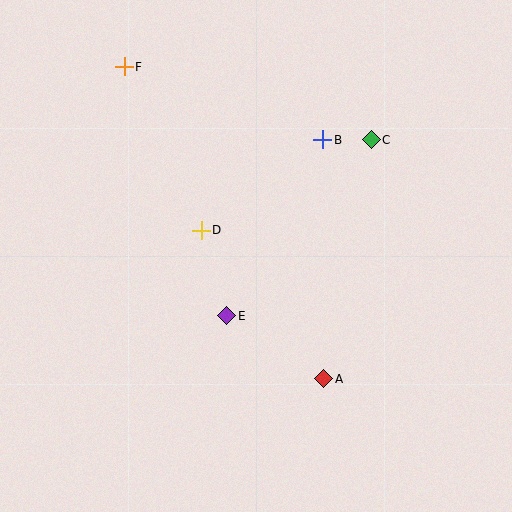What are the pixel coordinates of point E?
Point E is at (227, 316).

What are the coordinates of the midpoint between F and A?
The midpoint between F and A is at (224, 223).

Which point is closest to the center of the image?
Point D at (201, 230) is closest to the center.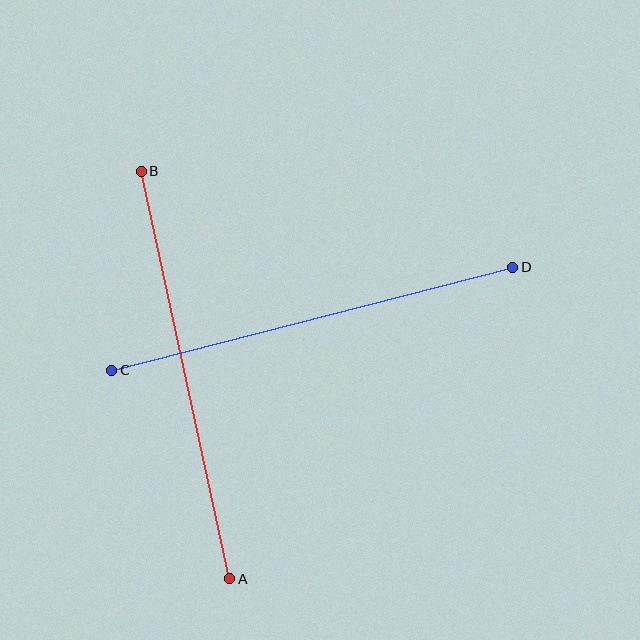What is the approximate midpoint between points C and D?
The midpoint is at approximately (312, 319) pixels.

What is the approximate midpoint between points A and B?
The midpoint is at approximately (186, 375) pixels.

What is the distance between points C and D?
The distance is approximately 414 pixels.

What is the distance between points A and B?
The distance is approximately 417 pixels.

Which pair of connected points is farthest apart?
Points A and B are farthest apart.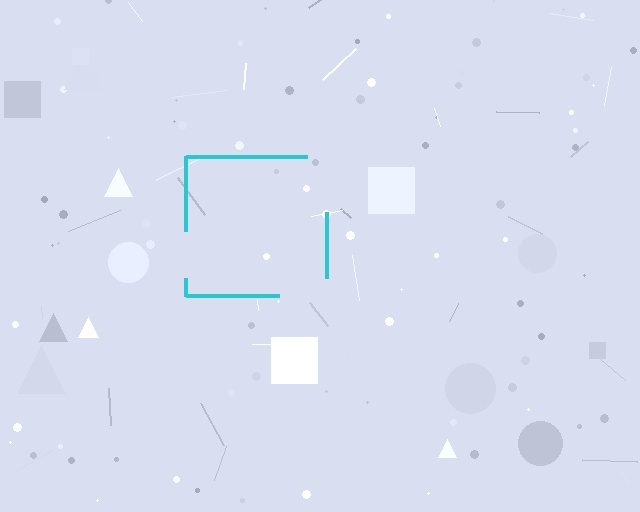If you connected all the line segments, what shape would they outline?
They would outline a square.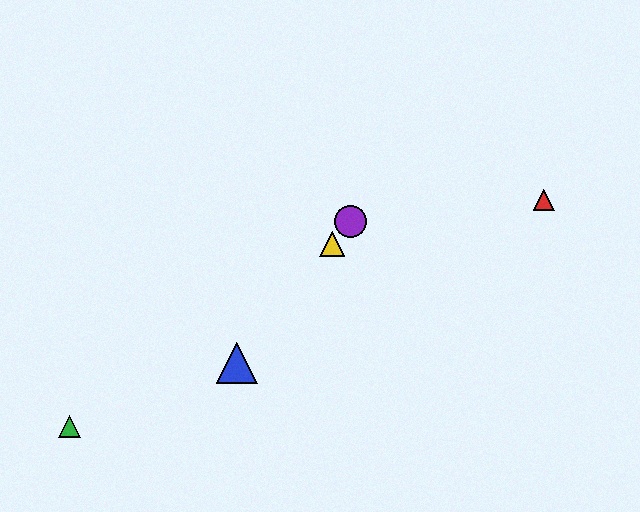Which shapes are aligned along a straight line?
The blue triangle, the yellow triangle, the purple circle are aligned along a straight line.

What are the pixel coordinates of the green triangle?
The green triangle is at (69, 426).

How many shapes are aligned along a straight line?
3 shapes (the blue triangle, the yellow triangle, the purple circle) are aligned along a straight line.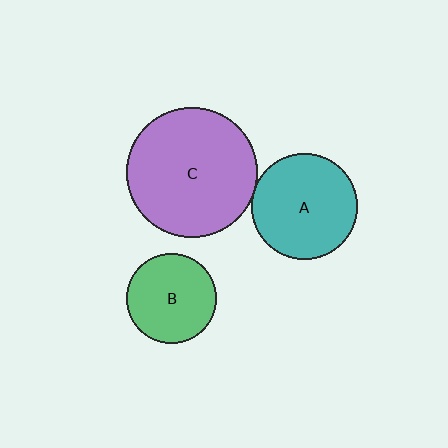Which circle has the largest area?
Circle C (purple).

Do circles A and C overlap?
Yes.